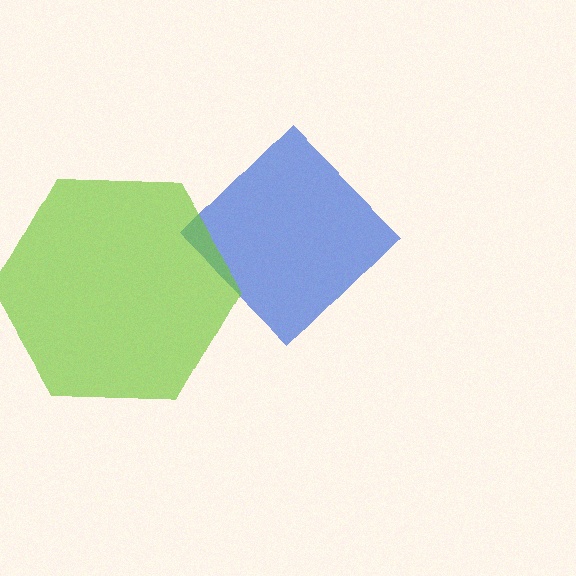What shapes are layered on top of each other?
The layered shapes are: a blue diamond, a lime hexagon.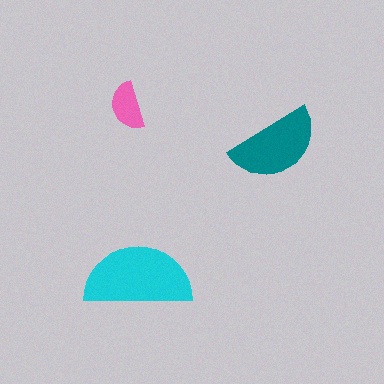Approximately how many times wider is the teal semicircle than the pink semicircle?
About 2 times wider.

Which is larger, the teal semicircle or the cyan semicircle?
The cyan one.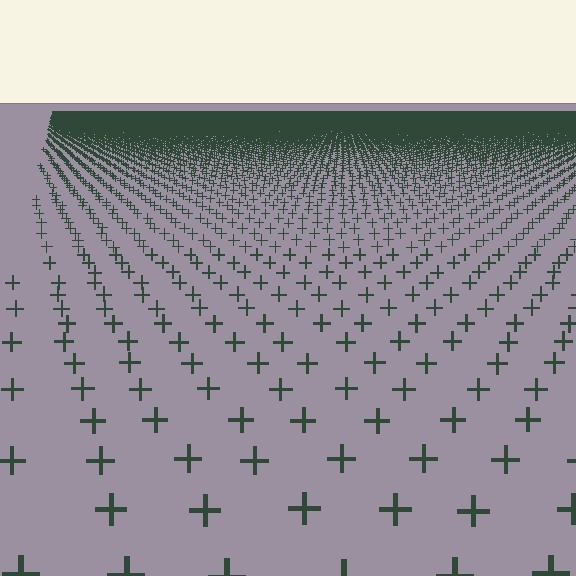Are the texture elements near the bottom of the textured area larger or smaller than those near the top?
Larger. Near the bottom, elements are closer to the viewer and appear at a bigger on-screen size.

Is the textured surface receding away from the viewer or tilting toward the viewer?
The surface is receding away from the viewer. Texture elements get smaller and denser toward the top.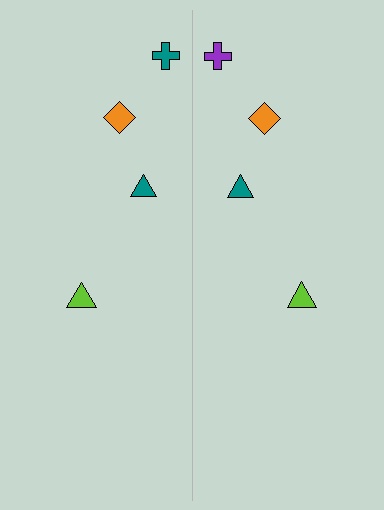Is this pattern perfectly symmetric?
No, the pattern is not perfectly symmetric. The purple cross on the right side breaks the symmetry — its mirror counterpart is teal.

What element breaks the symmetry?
The purple cross on the right side breaks the symmetry — its mirror counterpart is teal.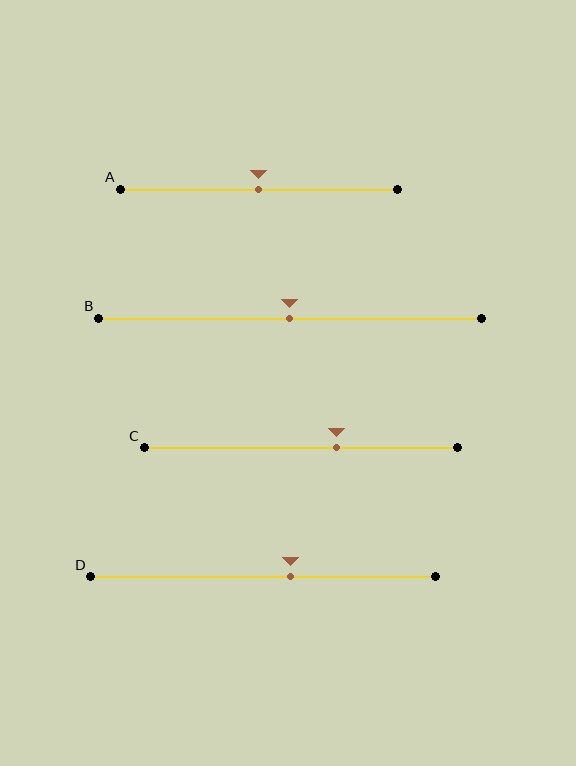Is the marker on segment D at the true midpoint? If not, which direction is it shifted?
No, the marker on segment D is shifted to the right by about 8% of the segment length.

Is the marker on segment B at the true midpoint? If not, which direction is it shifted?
Yes, the marker on segment B is at the true midpoint.